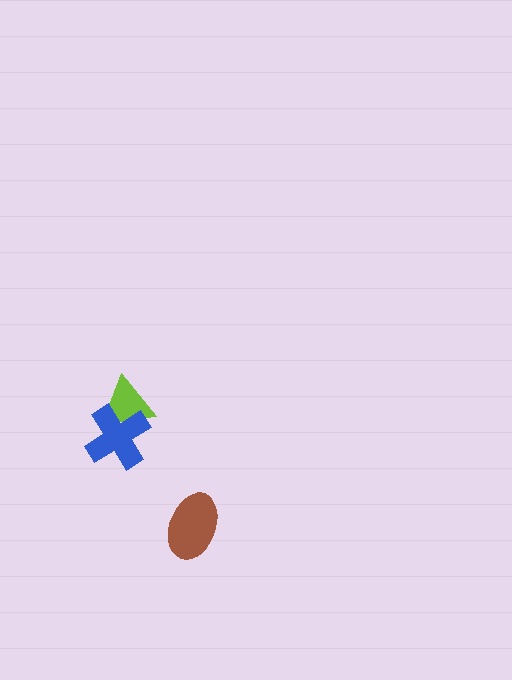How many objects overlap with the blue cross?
1 object overlaps with the blue cross.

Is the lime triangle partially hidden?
Yes, it is partially covered by another shape.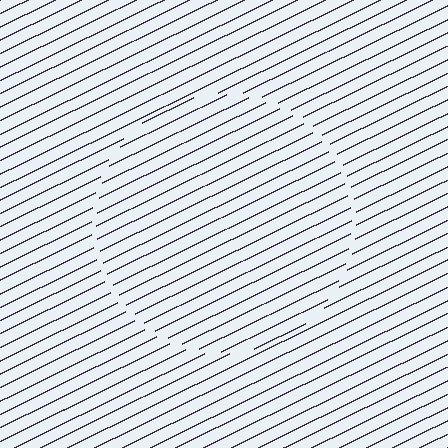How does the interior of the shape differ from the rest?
The interior of the shape contains the same grating, shifted by half a period — the contour is defined by the phase discontinuity where line-ends from the inner and outer gratings abut.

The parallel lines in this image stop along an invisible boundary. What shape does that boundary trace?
An illusory circle. The interior of the shape contains the same grating, shifted by half a period — the contour is defined by the phase discontinuity where line-ends from the inner and outer gratings abut.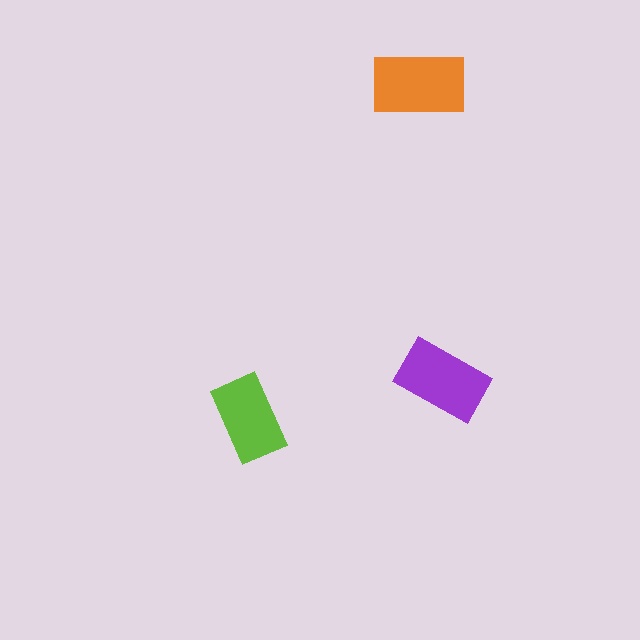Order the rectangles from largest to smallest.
the orange one, the purple one, the lime one.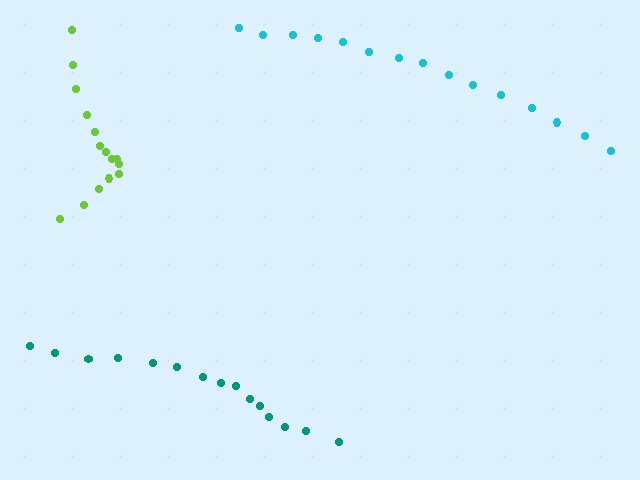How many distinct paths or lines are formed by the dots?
There are 3 distinct paths.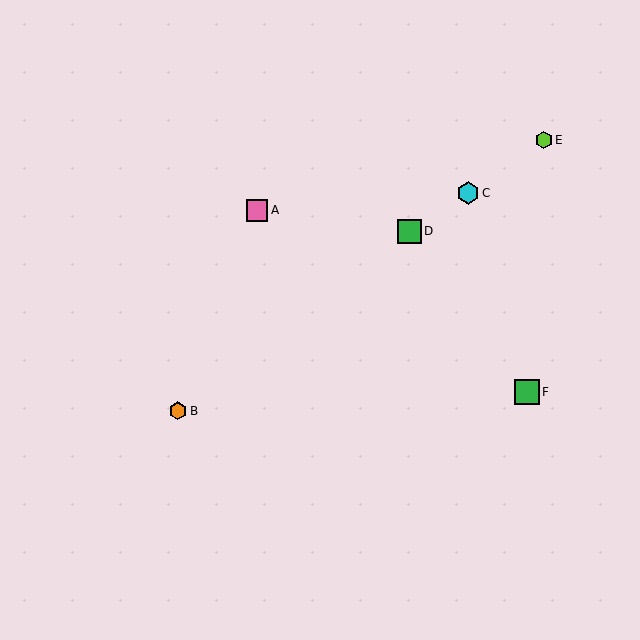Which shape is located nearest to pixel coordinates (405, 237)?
The green square (labeled D) at (409, 231) is nearest to that location.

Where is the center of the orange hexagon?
The center of the orange hexagon is at (178, 411).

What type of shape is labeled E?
Shape E is a lime hexagon.